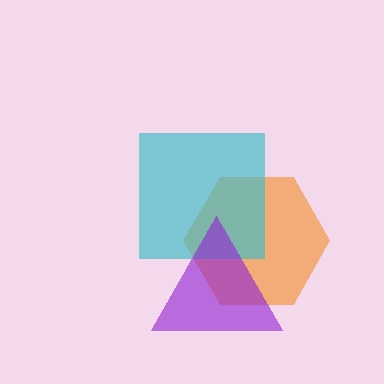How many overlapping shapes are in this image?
There are 3 overlapping shapes in the image.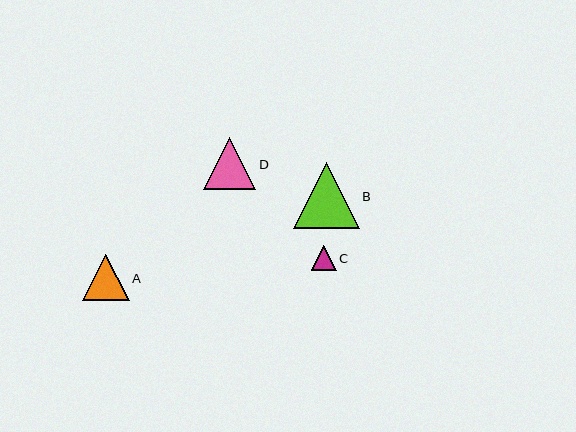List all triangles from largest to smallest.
From largest to smallest: B, D, A, C.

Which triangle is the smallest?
Triangle C is the smallest with a size of approximately 25 pixels.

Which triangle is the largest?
Triangle B is the largest with a size of approximately 66 pixels.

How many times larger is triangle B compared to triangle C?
Triangle B is approximately 2.6 times the size of triangle C.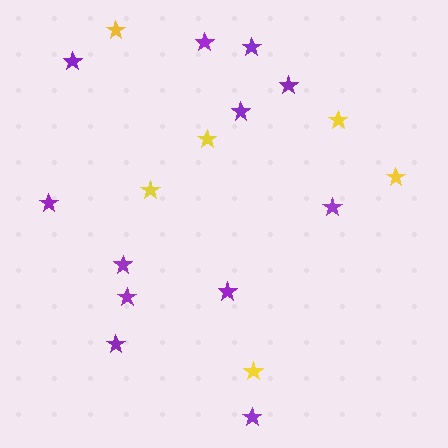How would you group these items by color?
There are 2 groups: one group of yellow stars (6) and one group of purple stars (12).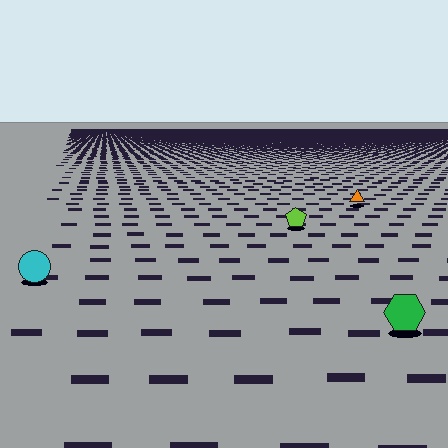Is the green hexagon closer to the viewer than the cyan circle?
Yes. The green hexagon is closer — you can tell from the texture gradient: the ground texture is coarser near it.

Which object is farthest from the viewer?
The orange triangle is farthest from the viewer. It appears smaller and the ground texture around it is denser.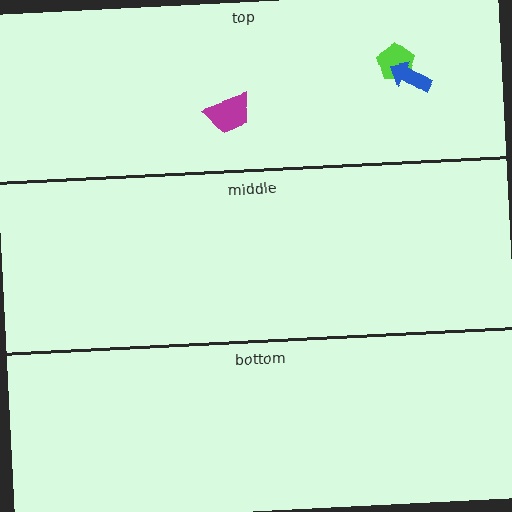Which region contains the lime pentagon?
The top region.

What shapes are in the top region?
The lime pentagon, the blue arrow, the magenta trapezoid.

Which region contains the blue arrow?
The top region.